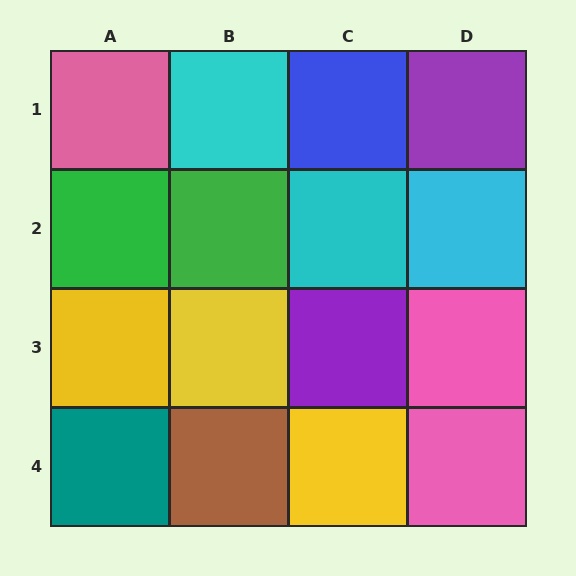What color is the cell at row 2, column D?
Cyan.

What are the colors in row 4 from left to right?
Teal, brown, yellow, pink.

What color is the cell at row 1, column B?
Cyan.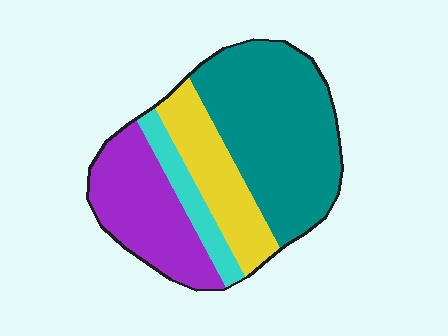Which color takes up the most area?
Teal, at roughly 45%.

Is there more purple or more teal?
Teal.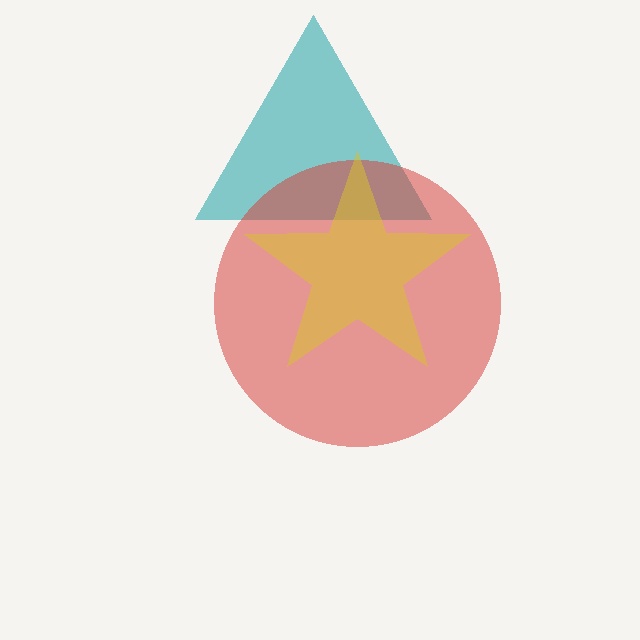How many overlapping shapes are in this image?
There are 3 overlapping shapes in the image.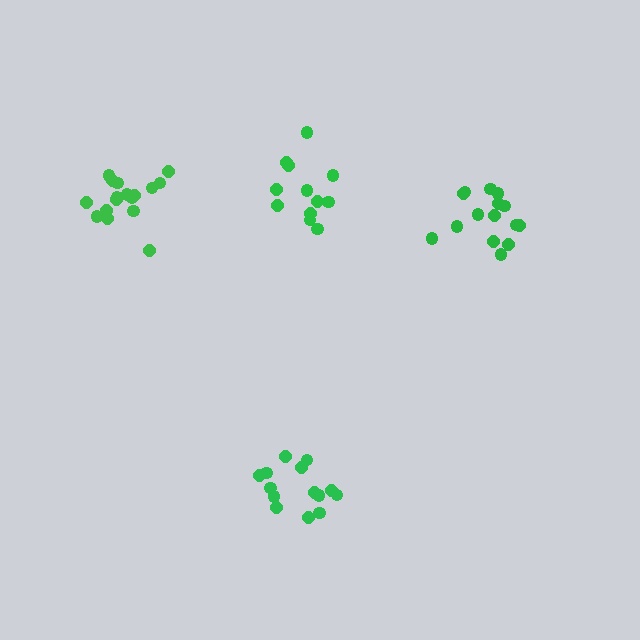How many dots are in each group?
Group 1: 17 dots, Group 2: 15 dots, Group 3: 14 dots, Group 4: 12 dots (58 total).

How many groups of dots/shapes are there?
There are 4 groups.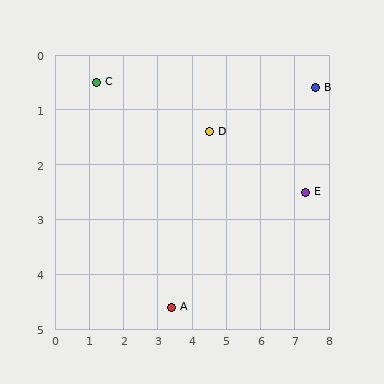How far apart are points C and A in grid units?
Points C and A are about 4.7 grid units apart.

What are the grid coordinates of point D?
Point D is at approximately (4.5, 1.4).